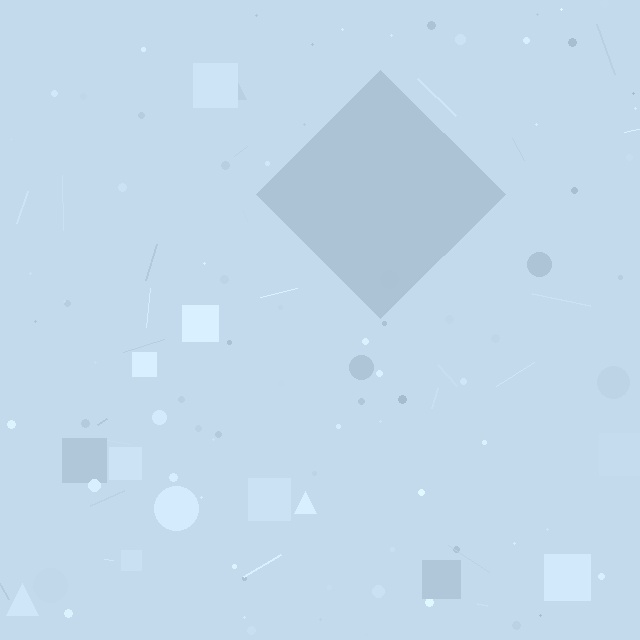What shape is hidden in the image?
A diamond is hidden in the image.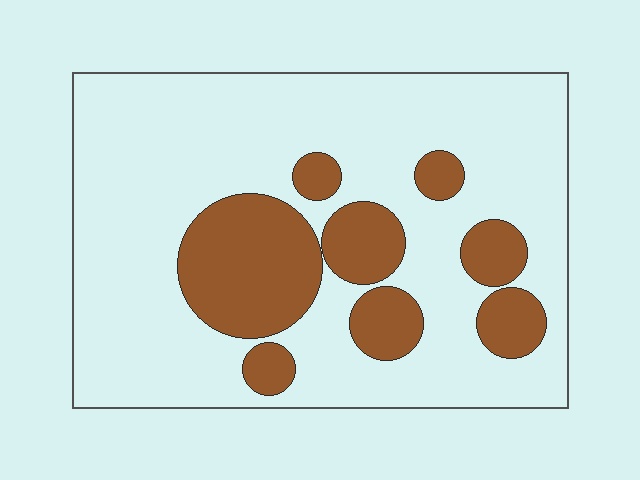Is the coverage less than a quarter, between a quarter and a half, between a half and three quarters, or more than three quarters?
Less than a quarter.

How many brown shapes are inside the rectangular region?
8.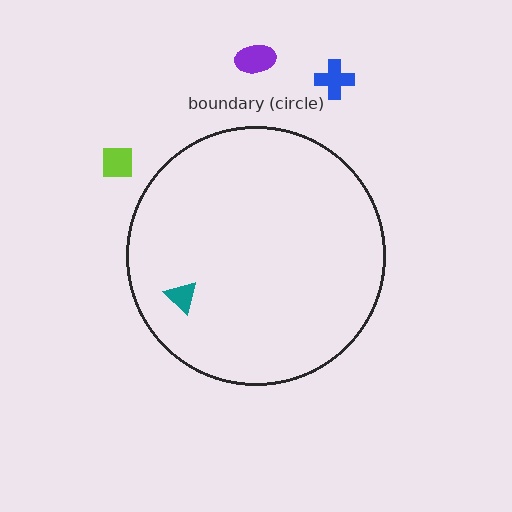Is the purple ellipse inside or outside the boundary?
Outside.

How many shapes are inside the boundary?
1 inside, 3 outside.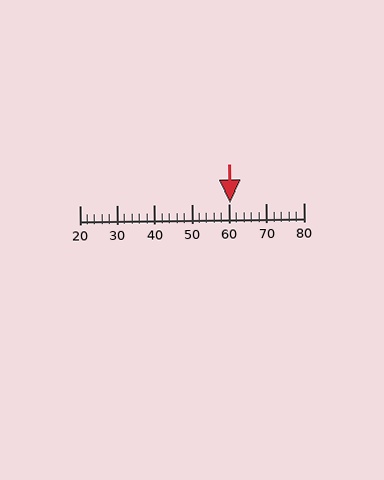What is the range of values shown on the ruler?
The ruler shows values from 20 to 80.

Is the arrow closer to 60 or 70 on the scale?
The arrow is closer to 60.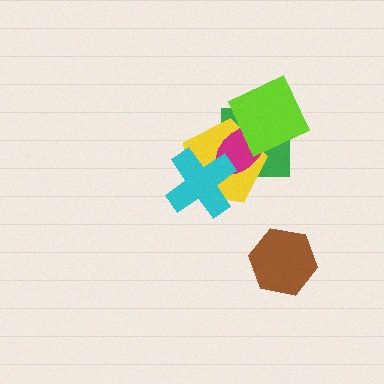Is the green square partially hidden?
Yes, it is partially covered by another shape.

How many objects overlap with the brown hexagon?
0 objects overlap with the brown hexagon.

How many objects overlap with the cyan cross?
2 objects overlap with the cyan cross.